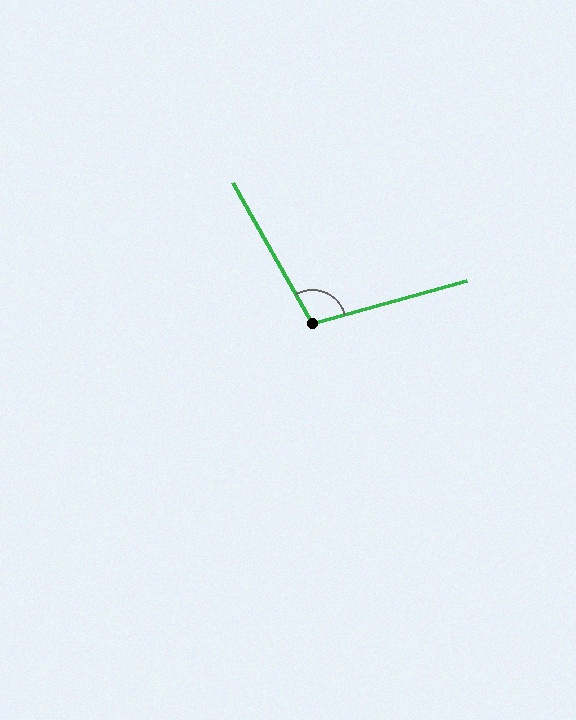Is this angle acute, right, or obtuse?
It is obtuse.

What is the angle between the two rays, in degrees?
Approximately 104 degrees.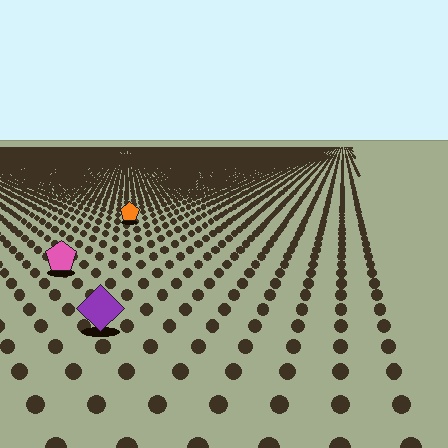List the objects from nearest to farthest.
From nearest to farthest: the purple diamond, the pink pentagon, the orange pentagon.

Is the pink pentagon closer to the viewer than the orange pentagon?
Yes. The pink pentagon is closer — you can tell from the texture gradient: the ground texture is coarser near it.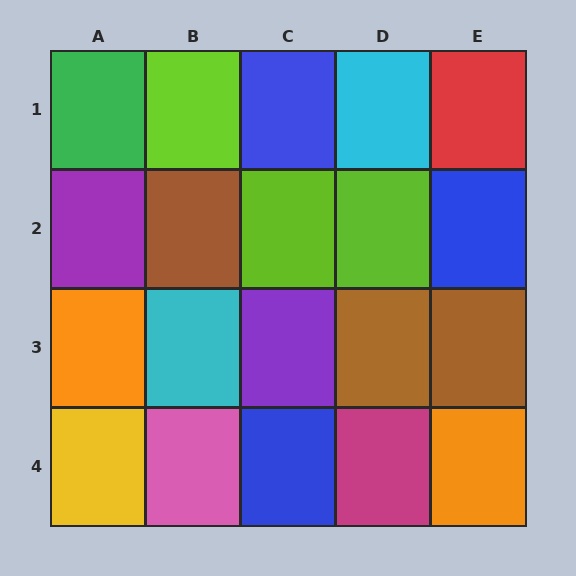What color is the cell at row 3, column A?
Orange.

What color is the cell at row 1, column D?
Cyan.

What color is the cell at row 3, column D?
Brown.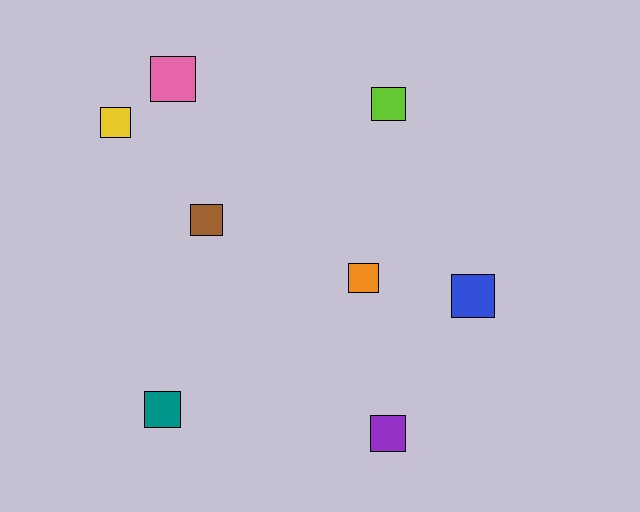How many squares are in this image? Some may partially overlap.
There are 8 squares.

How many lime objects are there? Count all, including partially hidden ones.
There is 1 lime object.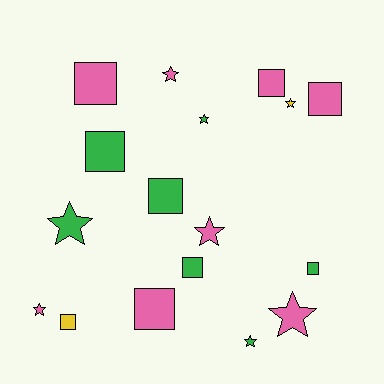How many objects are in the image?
There are 17 objects.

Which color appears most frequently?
Pink, with 8 objects.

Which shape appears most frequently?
Square, with 9 objects.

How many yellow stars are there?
There is 1 yellow star.